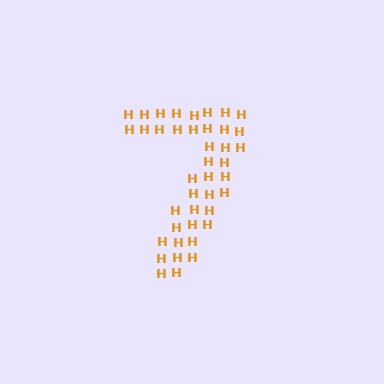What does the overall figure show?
The overall figure shows the digit 7.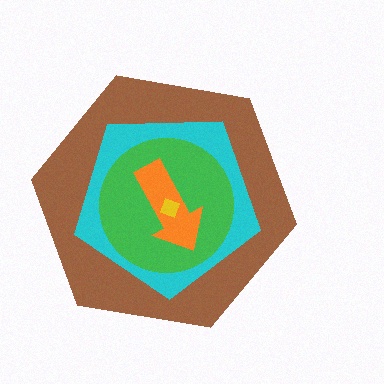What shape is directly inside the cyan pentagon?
The green circle.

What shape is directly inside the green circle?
The orange arrow.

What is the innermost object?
The yellow square.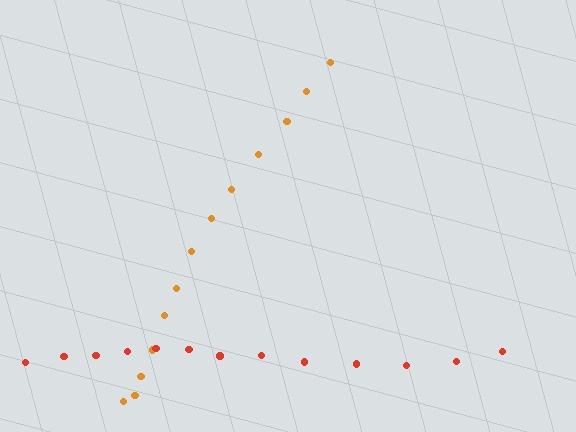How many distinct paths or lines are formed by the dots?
There are 2 distinct paths.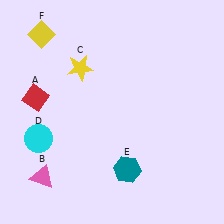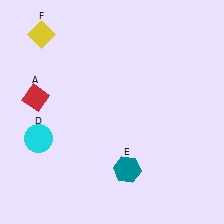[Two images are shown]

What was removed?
The yellow star (C), the pink triangle (B) were removed in Image 2.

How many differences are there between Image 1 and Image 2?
There are 2 differences between the two images.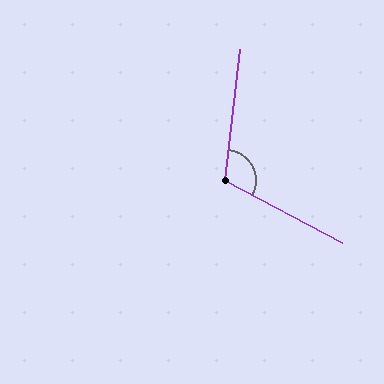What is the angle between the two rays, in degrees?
Approximately 111 degrees.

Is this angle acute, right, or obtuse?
It is obtuse.